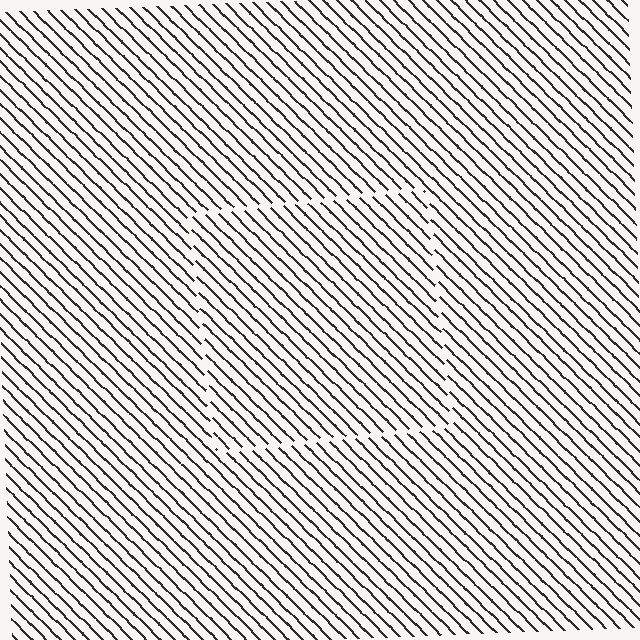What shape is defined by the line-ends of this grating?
An illusory square. The interior of the shape contains the same grating, shifted by half a period — the contour is defined by the phase discontinuity where line-ends from the inner and outer gratings abut.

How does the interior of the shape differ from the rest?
The interior of the shape contains the same grating, shifted by half a period — the contour is defined by the phase discontinuity where line-ends from the inner and outer gratings abut.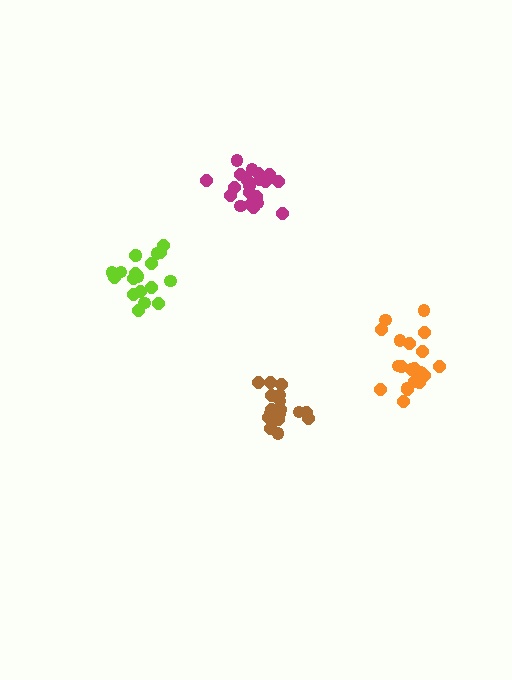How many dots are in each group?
Group 1: 19 dots, Group 2: 21 dots, Group 3: 20 dots, Group 4: 17 dots (77 total).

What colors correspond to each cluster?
The clusters are colored: lime, magenta, orange, brown.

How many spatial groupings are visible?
There are 4 spatial groupings.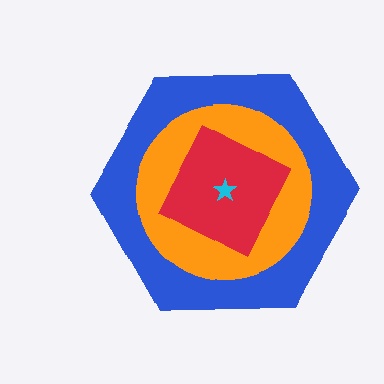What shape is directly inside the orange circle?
The red square.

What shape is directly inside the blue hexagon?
The orange circle.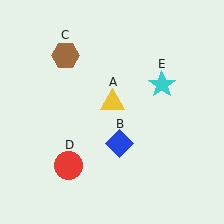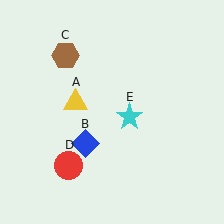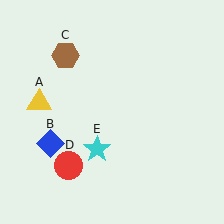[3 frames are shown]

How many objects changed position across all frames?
3 objects changed position: yellow triangle (object A), blue diamond (object B), cyan star (object E).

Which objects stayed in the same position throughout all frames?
Brown hexagon (object C) and red circle (object D) remained stationary.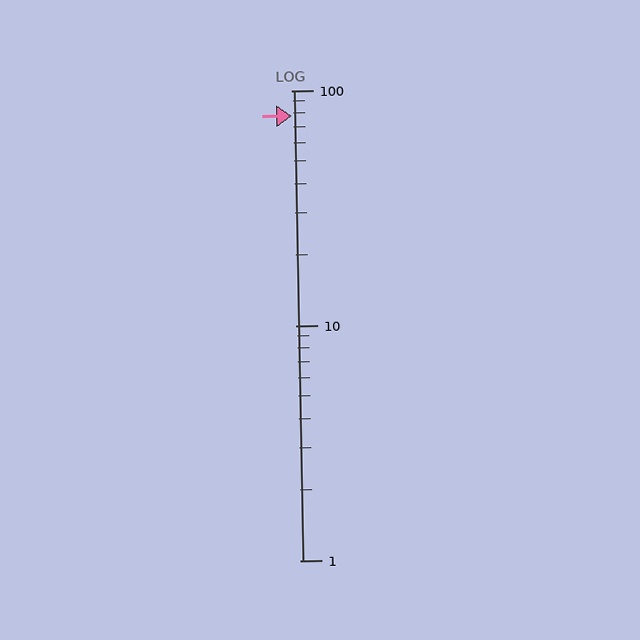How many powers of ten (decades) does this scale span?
The scale spans 2 decades, from 1 to 100.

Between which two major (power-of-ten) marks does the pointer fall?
The pointer is between 10 and 100.